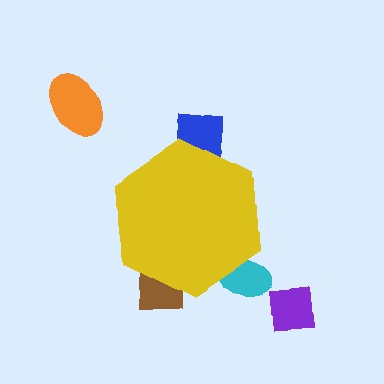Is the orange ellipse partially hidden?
No, the orange ellipse is fully visible.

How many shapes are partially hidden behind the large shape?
3 shapes are partially hidden.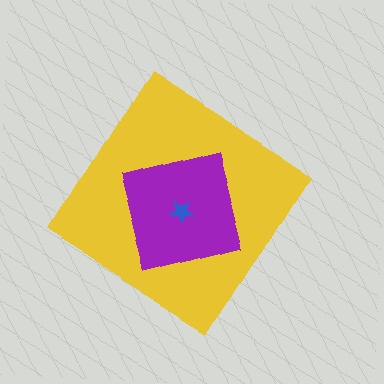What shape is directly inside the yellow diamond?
The purple square.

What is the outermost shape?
The yellow diamond.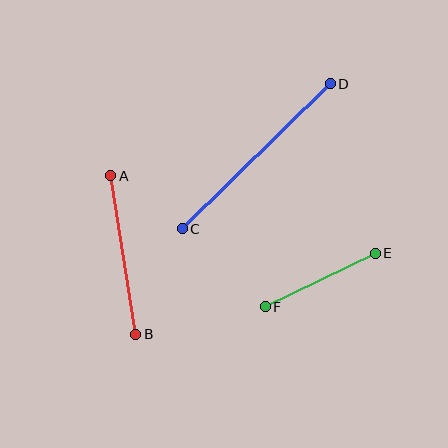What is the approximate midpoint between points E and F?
The midpoint is at approximately (320, 280) pixels.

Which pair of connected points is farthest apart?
Points C and D are farthest apart.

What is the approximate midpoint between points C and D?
The midpoint is at approximately (256, 156) pixels.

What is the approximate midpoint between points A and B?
The midpoint is at approximately (123, 255) pixels.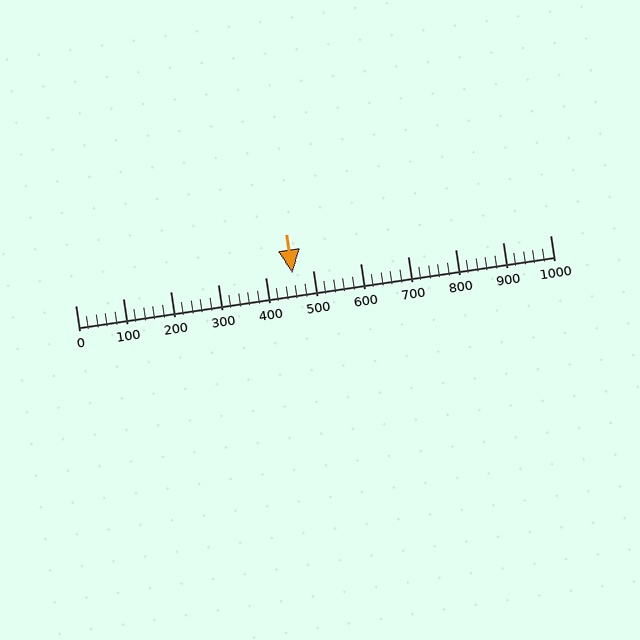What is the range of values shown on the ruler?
The ruler shows values from 0 to 1000.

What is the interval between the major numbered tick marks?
The major tick marks are spaced 100 units apart.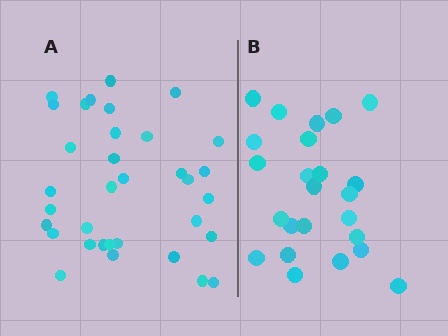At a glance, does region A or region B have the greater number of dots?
Region A (the left region) has more dots.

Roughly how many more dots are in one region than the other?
Region A has roughly 10 or so more dots than region B.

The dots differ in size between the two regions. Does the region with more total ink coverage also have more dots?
No. Region B has more total ink coverage because its dots are larger, but region A actually contains more individual dots. Total area can be misleading — the number of items is what matters here.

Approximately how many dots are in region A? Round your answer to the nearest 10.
About 30 dots. (The exact count is 34, which rounds to 30.)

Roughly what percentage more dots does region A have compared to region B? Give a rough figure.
About 40% more.